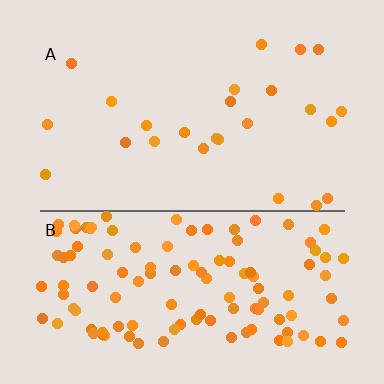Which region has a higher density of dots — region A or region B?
B (the bottom).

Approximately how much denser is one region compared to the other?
Approximately 4.8× — region B over region A.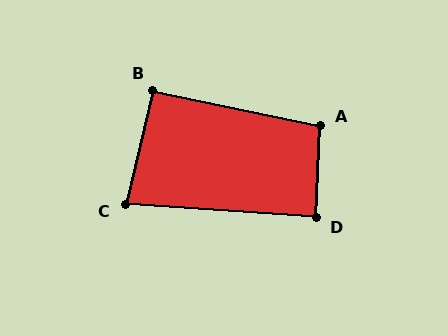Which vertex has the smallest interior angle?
C, at approximately 80 degrees.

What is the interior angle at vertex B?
Approximately 92 degrees (approximately right).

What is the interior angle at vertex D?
Approximately 88 degrees (approximately right).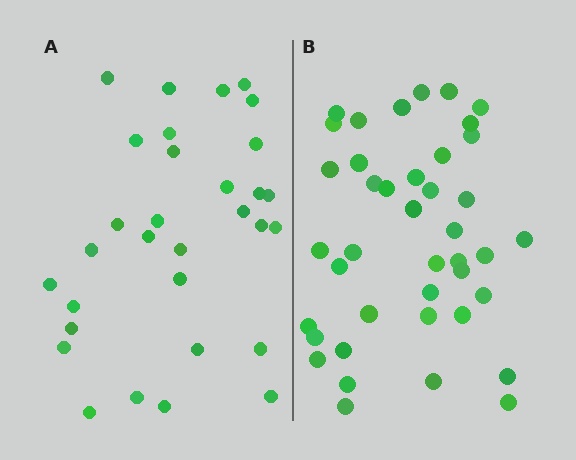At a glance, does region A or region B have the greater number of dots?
Region B (the right region) has more dots.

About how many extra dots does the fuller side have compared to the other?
Region B has roughly 10 or so more dots than region A.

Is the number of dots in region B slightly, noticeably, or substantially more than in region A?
Region B has noticeably more, but not dramatically so. The ratio is roughly 1.3 to 1.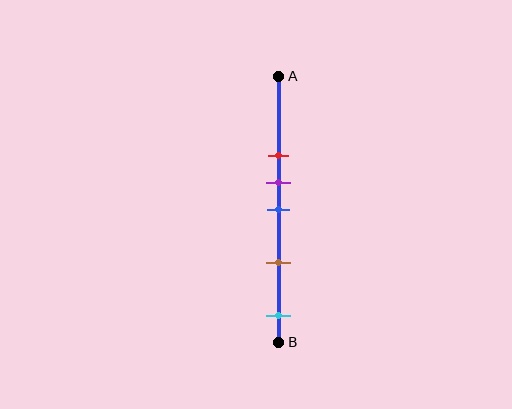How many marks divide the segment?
There are 5 marks dividing the segment.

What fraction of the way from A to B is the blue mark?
The blue mark is approximately 50% (0.5) of the way from A to B.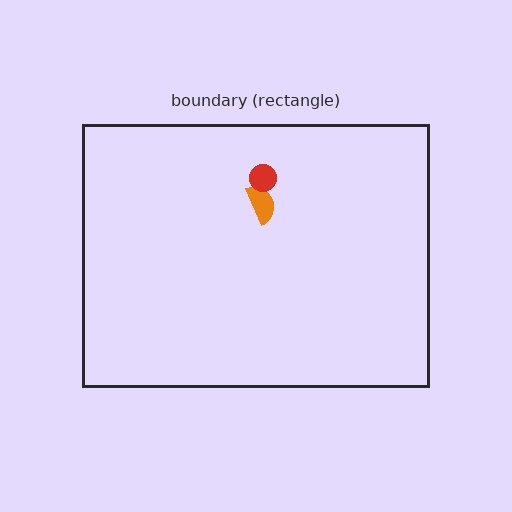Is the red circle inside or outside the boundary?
Inside.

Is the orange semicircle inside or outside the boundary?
Inside.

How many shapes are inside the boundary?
2 inside, 0 outside.